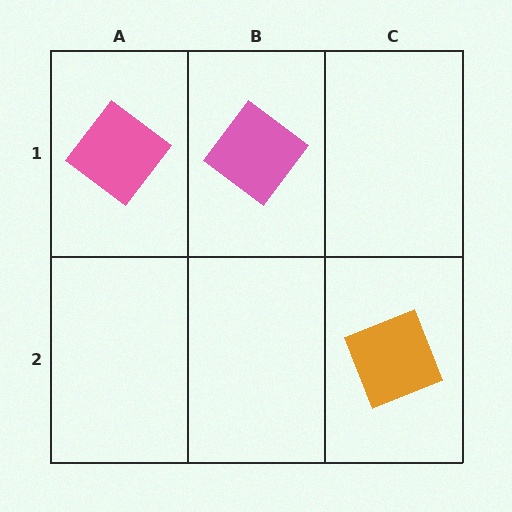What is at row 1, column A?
A pink diamond.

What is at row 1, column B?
A pink diamond.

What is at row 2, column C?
An orange square.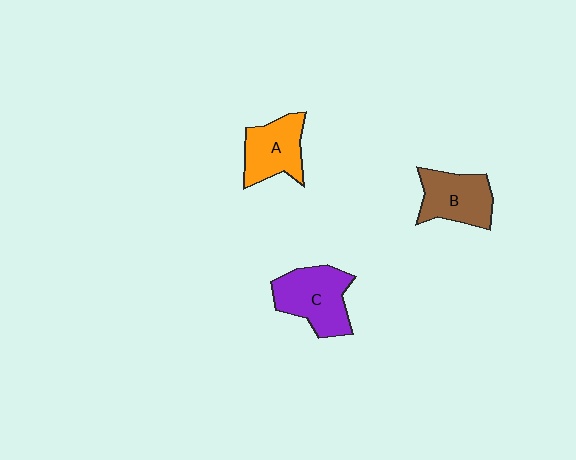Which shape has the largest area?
Shape C (purple).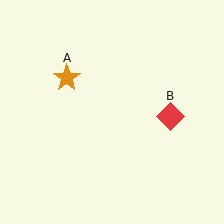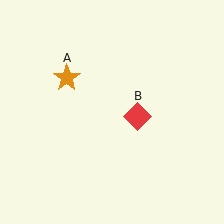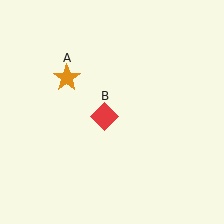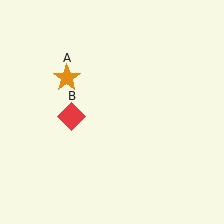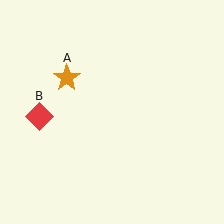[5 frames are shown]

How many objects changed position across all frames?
1 object changed position: red diamond (object B).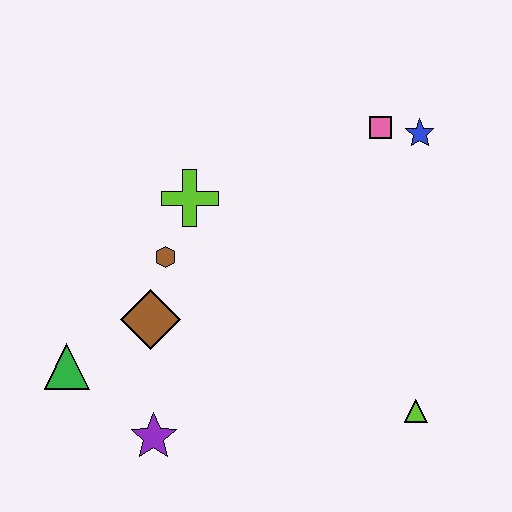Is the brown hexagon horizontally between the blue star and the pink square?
No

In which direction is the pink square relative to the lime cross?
The pink square is to the right of the lime cross.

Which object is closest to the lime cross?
The brown hexagon is closest to the lime cross.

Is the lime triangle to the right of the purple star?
Yes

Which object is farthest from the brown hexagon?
The lime triangle is farthest from the brown hexagon.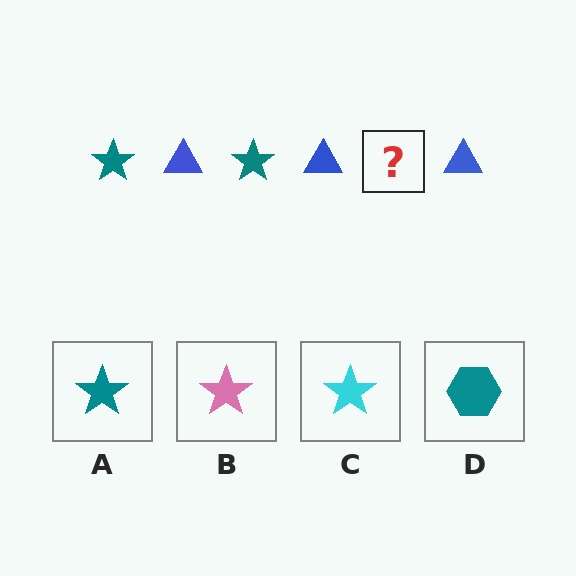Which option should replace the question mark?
Option A.